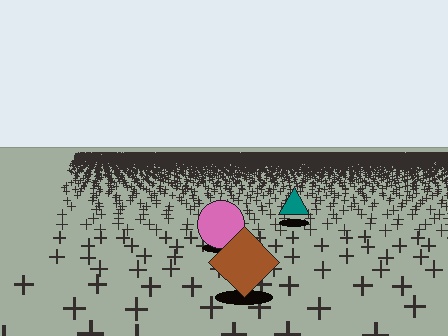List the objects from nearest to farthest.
From nearest to farthest: the brown diamond, the pink circle, the teal triangle.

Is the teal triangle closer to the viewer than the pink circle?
No. The pink circle is closer — you can tell from the texture gradient: the ground texture is coarser near it.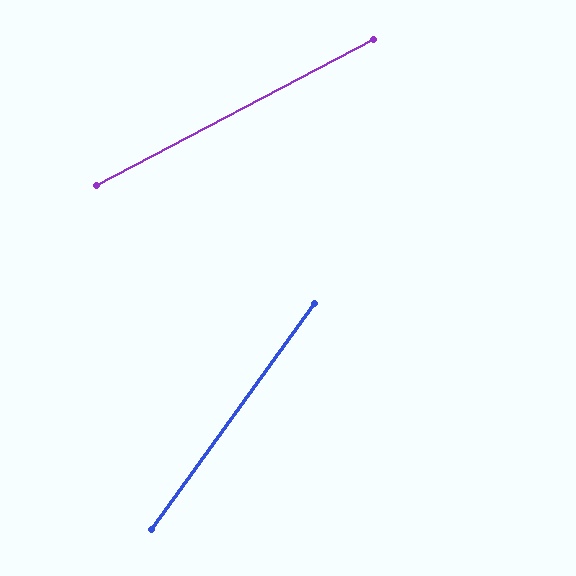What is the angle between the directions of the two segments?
Approximately 26 degrees.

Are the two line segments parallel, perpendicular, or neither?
Neither parallel nor perpendicular — they differ by about 26°.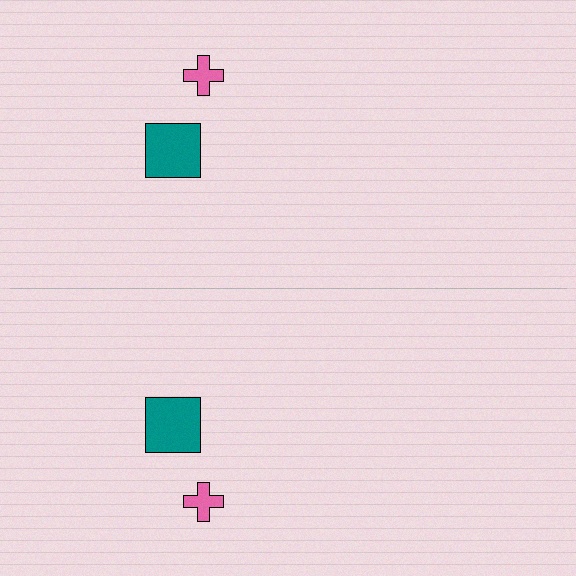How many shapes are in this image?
There are 4 shapes in this image.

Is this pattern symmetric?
Yes, this pattern has bilateral (reflection) symmetry.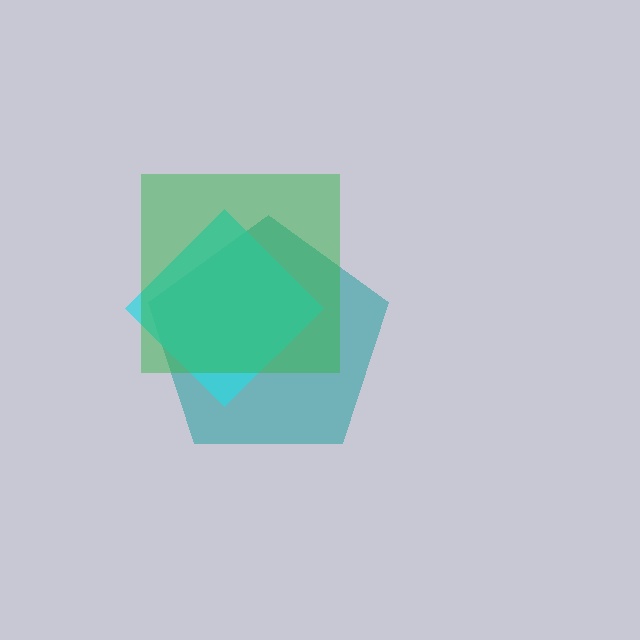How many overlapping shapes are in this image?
There are 3 overlapping shapes in the image.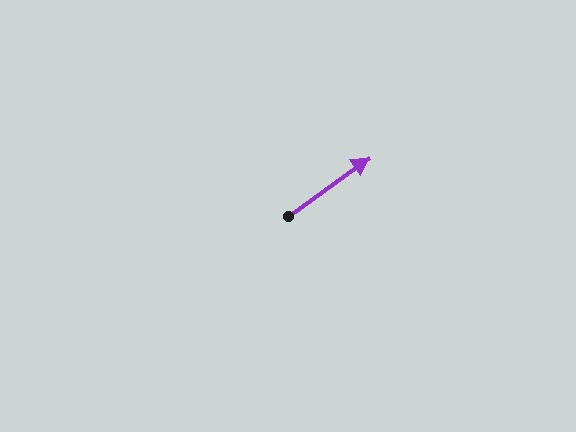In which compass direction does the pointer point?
Northeast.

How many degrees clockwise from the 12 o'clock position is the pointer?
Approximately 54 degrees.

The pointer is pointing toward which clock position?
Roughly 2 o'clock.